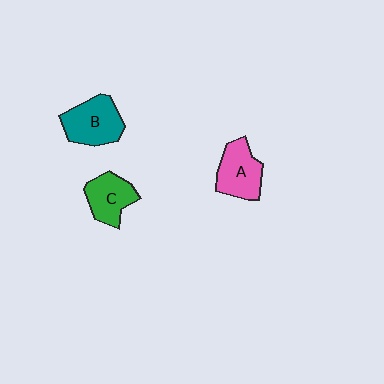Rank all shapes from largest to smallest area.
From largest to smallest: B (teal), A (pink), C (green).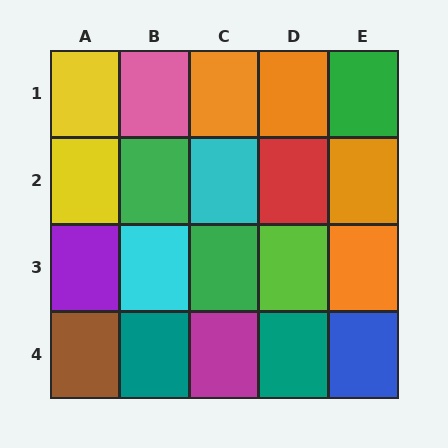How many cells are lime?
1 cell is lime.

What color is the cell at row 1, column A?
Yellow.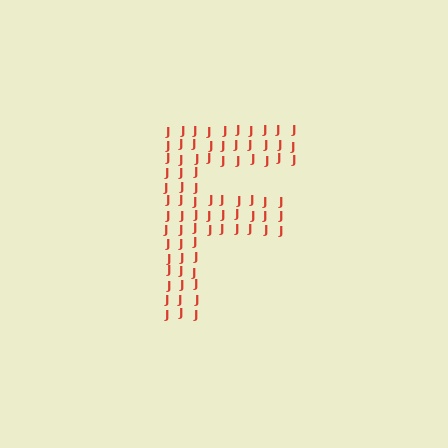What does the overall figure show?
The overall figure shows the letter F.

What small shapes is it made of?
It is made of small letter J's.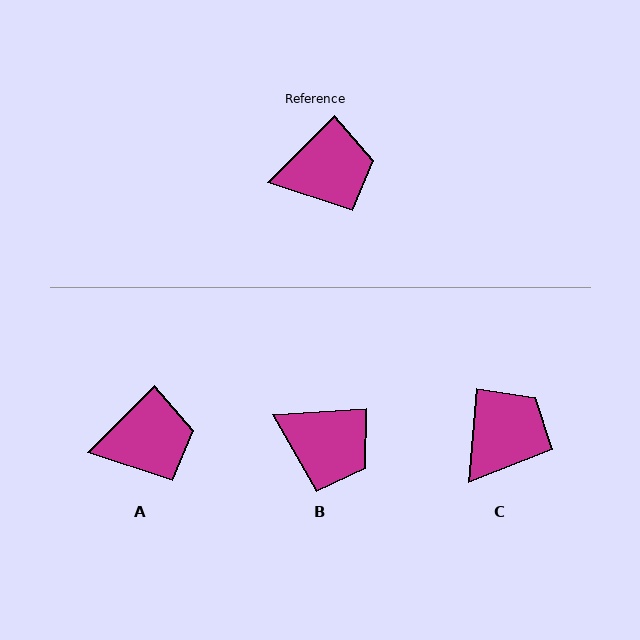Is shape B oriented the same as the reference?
No, it is off by about 42 degrees.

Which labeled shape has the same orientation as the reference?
A.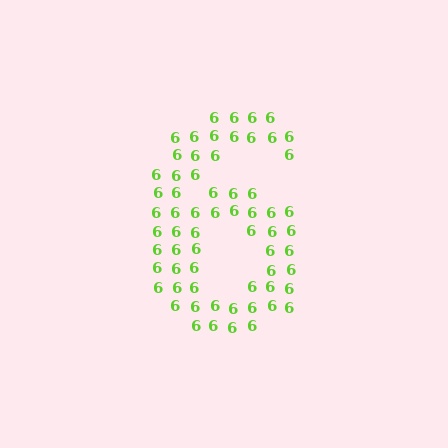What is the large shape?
The large shape is the digit 6.